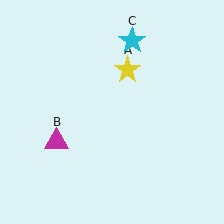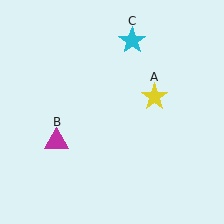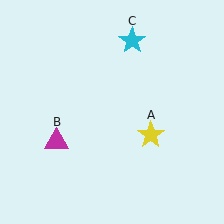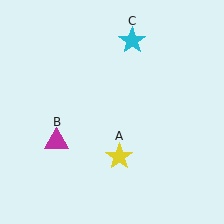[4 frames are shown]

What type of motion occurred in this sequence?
The yellow star (object A) rotated clockwise around the center of the scene.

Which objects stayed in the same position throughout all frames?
Magenta triangle (object B) and cyan star (object C) remained stationary.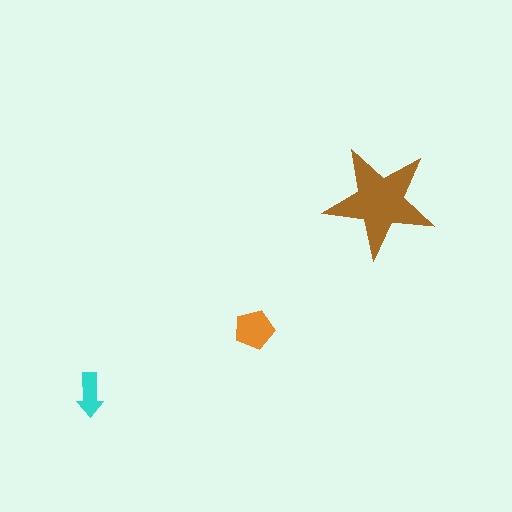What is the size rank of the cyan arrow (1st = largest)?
3rd.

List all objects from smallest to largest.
The cyan arrow, the orange pentagon, the brown star.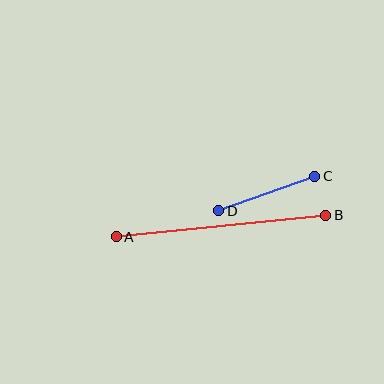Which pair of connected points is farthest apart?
Points A and B are farthest apart.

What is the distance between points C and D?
The distance is approximately 102 pixels.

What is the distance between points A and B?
The distance is approximately 210 pixels.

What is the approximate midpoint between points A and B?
The midpoint is at approximately (221, 226) pixels.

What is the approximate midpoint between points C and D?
The midpoint is at approximately (267, 194) pixels.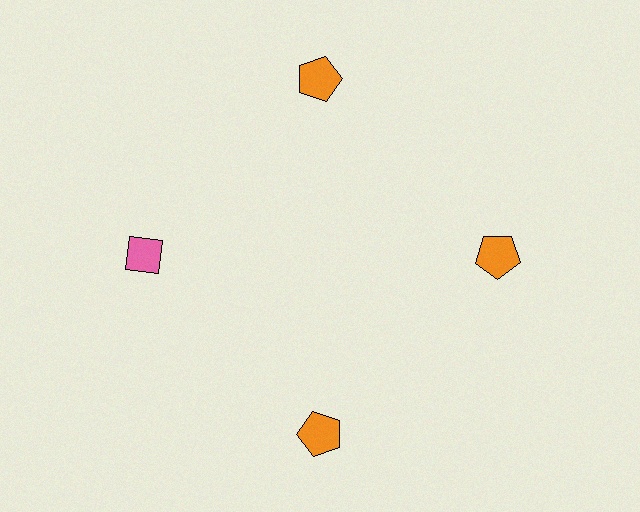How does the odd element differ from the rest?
It differs in both color (pink instead of orange) and shape (diamond instead of pentagon).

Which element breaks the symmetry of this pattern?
The pink diamond at roughly the 9 o'clock position breaks the symmetry. All other shapes are orange pentagons.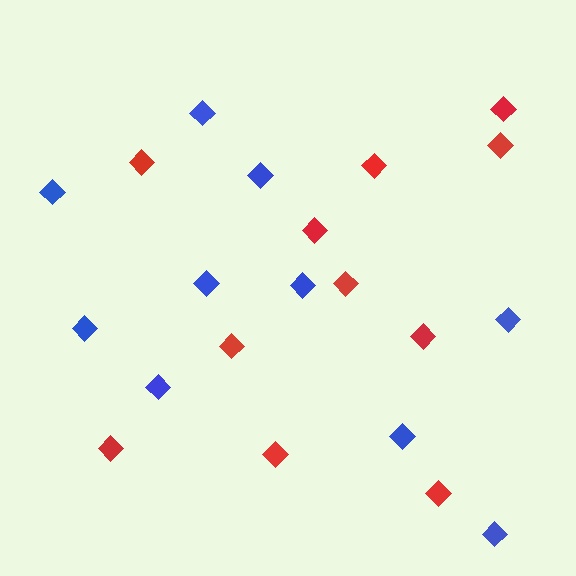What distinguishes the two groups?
There are 2 groups: one group of red diamonds (11) and one group of blue diamonds (10).